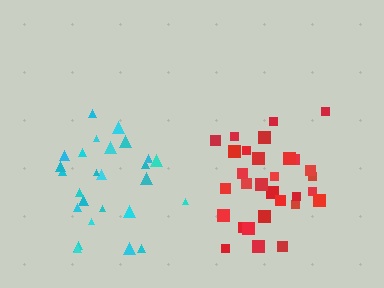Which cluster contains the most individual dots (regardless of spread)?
Red (30).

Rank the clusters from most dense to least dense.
red, cyan.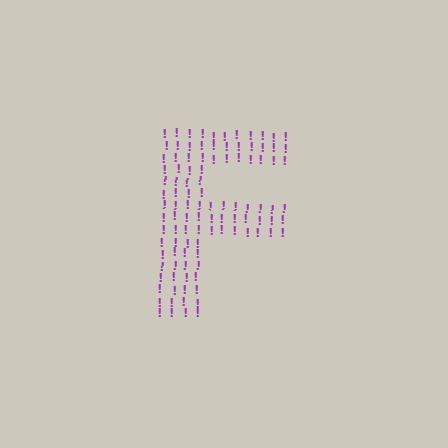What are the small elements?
The small elements are exclamation marks.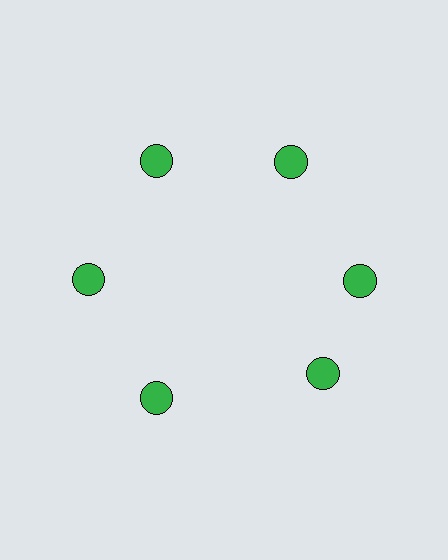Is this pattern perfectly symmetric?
No. The 6 green circles are arranged in a ring, but one element near the 5 o'clock position is rotated out of alignment along the ring, breaking the 6-fold rotational symmetry.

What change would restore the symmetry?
The symmetry would be restored by rotating it back into even spacing with its neighbors so that all 6 circles sit at equal angles and equal distance from the center.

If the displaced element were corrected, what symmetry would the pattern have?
It would have 6-fold rotational symmetry — the pattern would map onto itself every 60 degrees.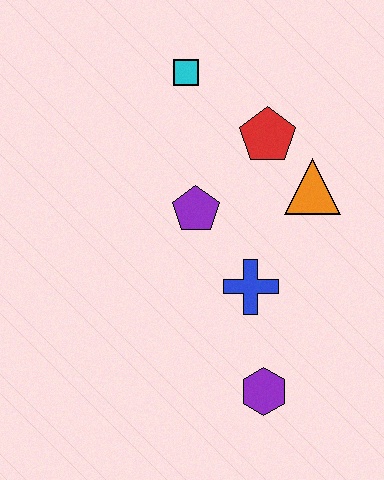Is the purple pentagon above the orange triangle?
No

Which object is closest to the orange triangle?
The red pentagon is closest to the orange triangle.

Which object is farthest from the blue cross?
The cyan square is farthest from the blue cross.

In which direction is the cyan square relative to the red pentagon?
The cyan square is to the left of the red pentagon.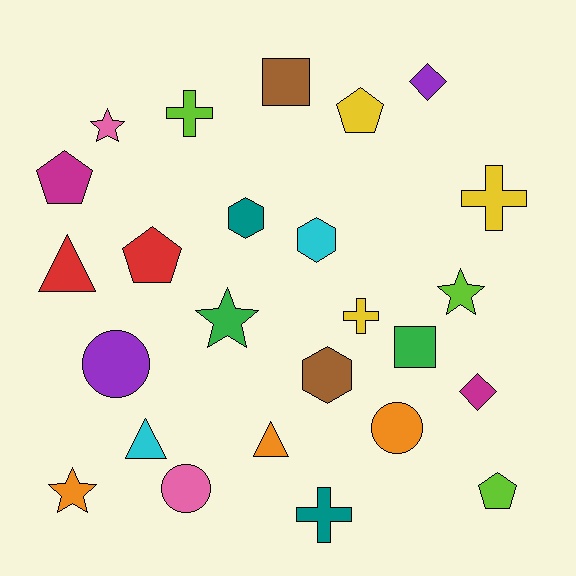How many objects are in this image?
There are 25 objects.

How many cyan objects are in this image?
There are 2 cyan objects.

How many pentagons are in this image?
There are 4 pentagons.